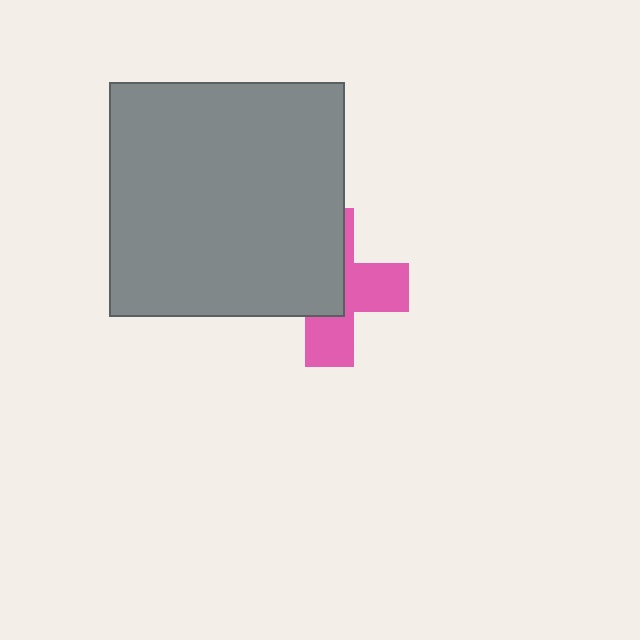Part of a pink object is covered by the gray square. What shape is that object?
It is a cross.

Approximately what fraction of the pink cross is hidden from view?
Roughly 54% of the pink cross is hidden behind the gray square.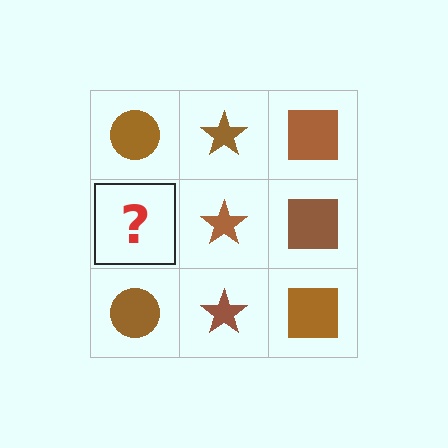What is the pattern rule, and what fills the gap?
The rule is that each column has a consistent shape. The gap should be filled with a brown circle.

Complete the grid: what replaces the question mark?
The question mark should be replaced with a brown circle.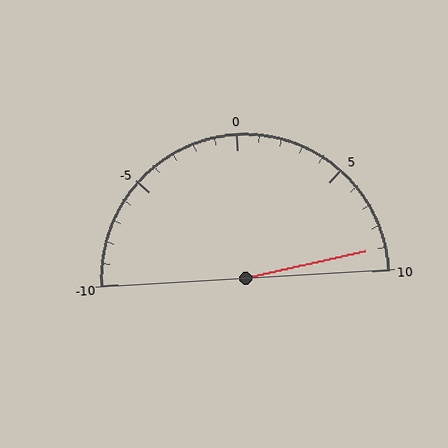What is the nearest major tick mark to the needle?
The nearest major tick mark is 10.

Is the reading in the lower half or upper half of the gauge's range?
The reading is in the upper half of the range (-10 to 10).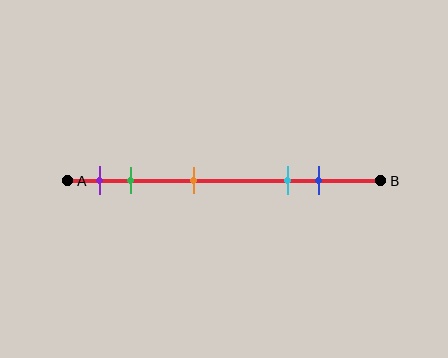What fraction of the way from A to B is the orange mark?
The orange mark is approximately 40% (0.4) of the way from A to B.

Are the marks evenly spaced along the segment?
No, the marks are not evenly spaced.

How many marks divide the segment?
There are 5 marks dividing the segment.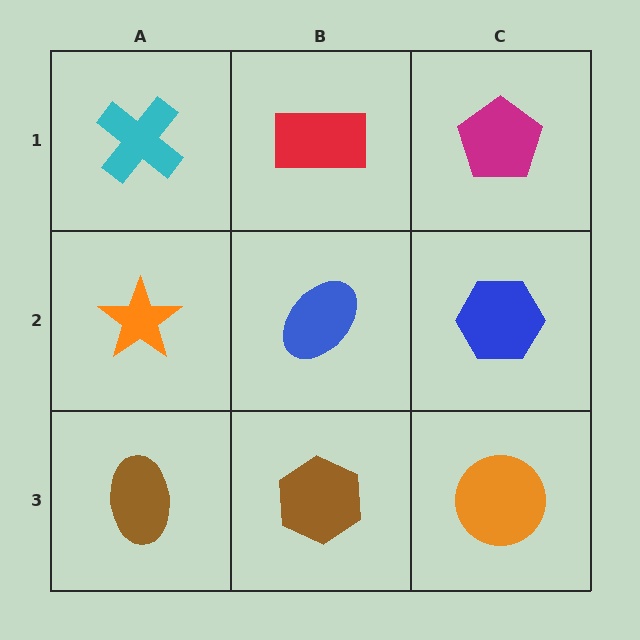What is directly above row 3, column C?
A blue hexagon.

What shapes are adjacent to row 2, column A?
A cyan cross (row 1, column A), a brown ellipse (row 3, column A), a blue ellipse (row 2, column B).